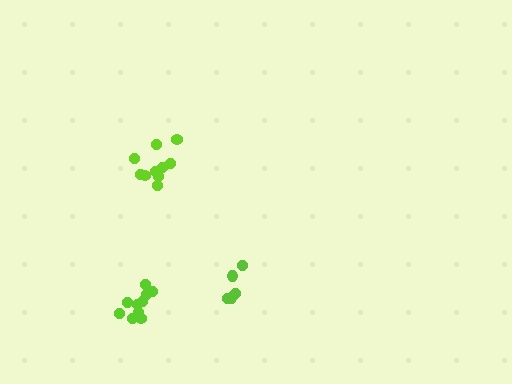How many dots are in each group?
Group 1: 5 dots, Group 2: 10 dots, Group 3: 10 dots (25 total).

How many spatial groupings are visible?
There are 3 spatial groupings.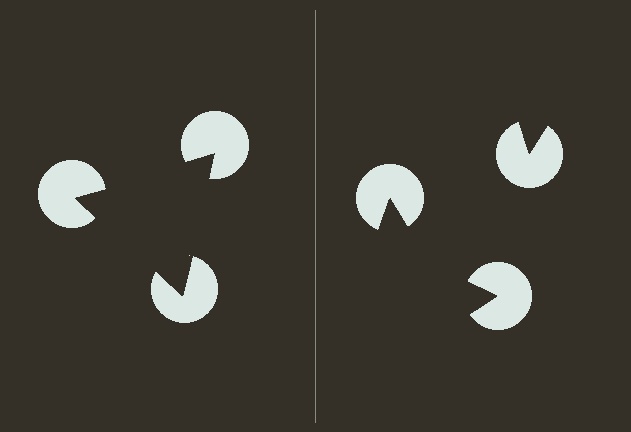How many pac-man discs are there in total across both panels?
6 — 3 on each side.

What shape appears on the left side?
An illusory triangle.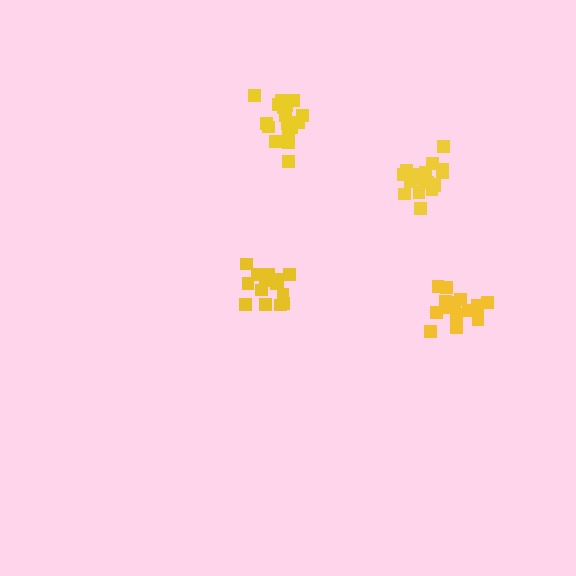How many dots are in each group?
Group 1: 19 dots, Group 2: 15 dots, Group 3: 15 dots, Group 4: 17 dots (66 total).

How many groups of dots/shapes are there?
There are 4 groups.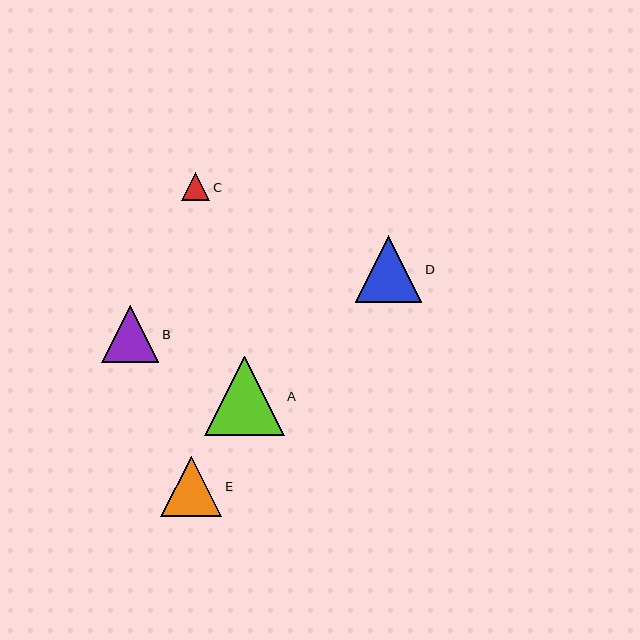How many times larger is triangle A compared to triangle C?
Triangle A is approximately 2.8 times the size of triangle C.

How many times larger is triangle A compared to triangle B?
Triangle A is approximately 1.4 times the size of triangle B.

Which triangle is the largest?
Triangle A is the largest with a size of approximately 80 pixels.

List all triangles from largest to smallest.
From largest to smallest: A, D, E, B, C.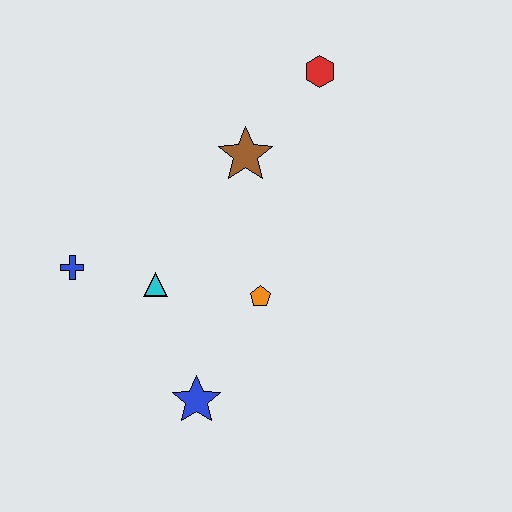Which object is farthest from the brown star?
The blue star is farthest from the brown star.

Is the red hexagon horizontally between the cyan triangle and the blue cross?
No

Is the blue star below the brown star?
Yes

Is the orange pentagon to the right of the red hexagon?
No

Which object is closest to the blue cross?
The cyan triangle is closest to the blue cross.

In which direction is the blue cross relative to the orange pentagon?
The blue cross is to the left of the orange pentagon.